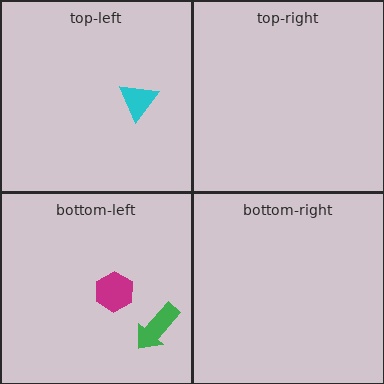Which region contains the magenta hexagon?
The bottom-left region.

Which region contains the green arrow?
The bottom-left region.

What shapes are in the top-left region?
The cyan triangle.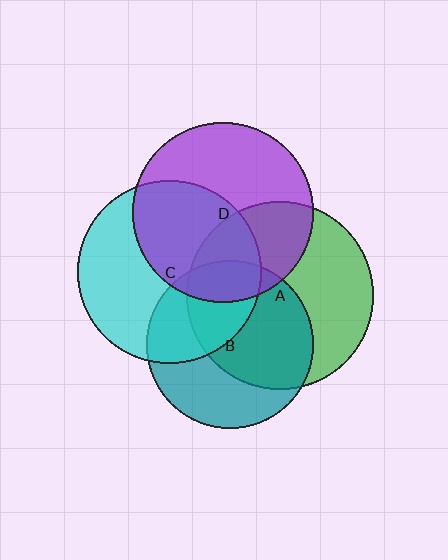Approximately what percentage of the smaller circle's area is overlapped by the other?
Approximately 55%.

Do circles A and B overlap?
Yes.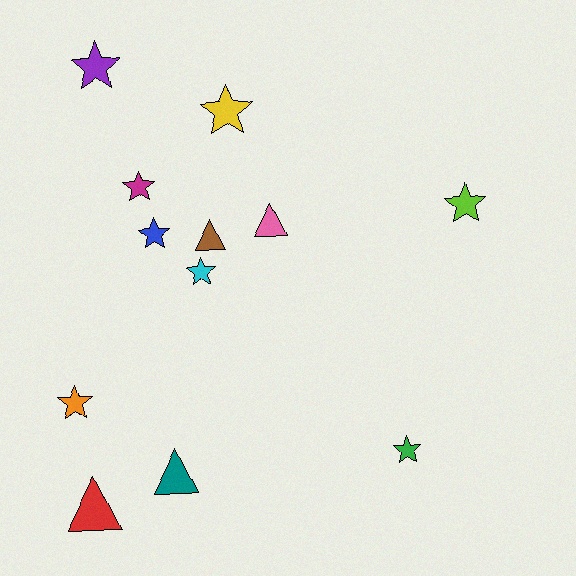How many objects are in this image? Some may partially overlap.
There are 12 objects.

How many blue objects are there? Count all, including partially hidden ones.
There is 1 blue object.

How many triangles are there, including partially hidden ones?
There are 4 triangles.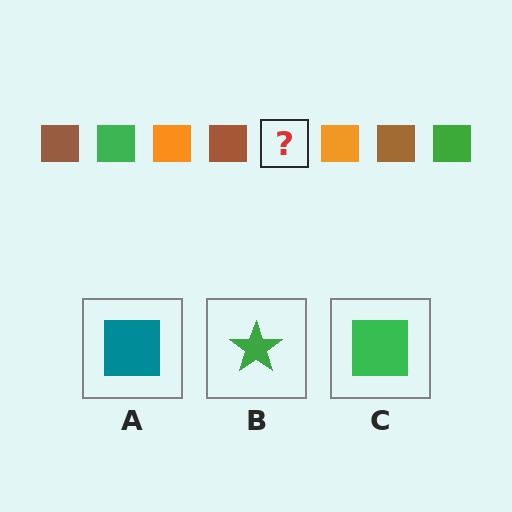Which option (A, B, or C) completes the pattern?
C.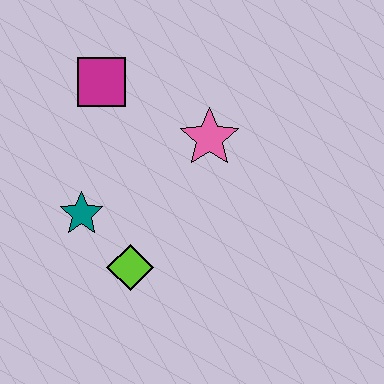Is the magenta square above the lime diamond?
Yes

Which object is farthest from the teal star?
The pink star is farthest from the teal star.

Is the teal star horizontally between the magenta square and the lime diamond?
No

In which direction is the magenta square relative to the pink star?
The magenta square is to the left of the pink star.